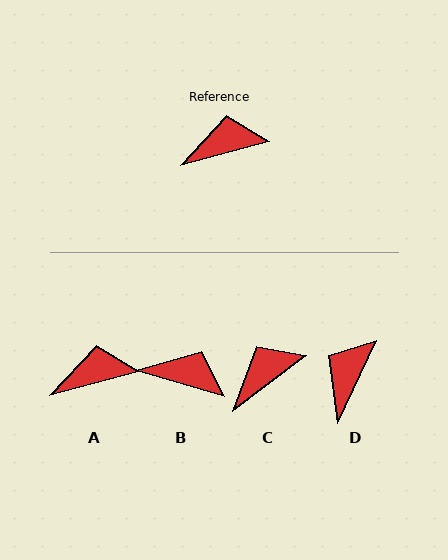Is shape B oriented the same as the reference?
No, it is off by about 31 degrees.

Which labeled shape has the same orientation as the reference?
A.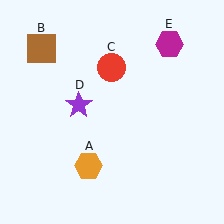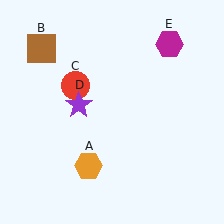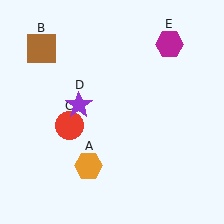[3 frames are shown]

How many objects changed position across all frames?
1 object changed position: red circle (object C).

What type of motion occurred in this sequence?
The red circle (object C) rotated counterclockwise around the center of the scene.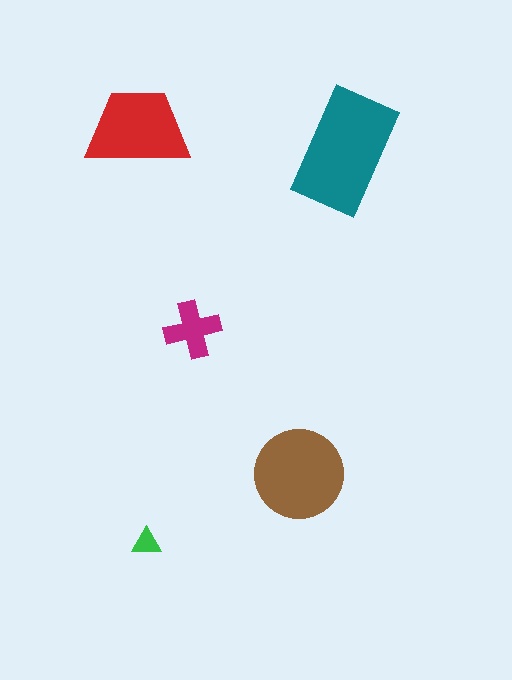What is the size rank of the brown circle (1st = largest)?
2nd.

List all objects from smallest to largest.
The green triangle, the magenta cross, the red trapezoid, the brown circle, the teal rectangle.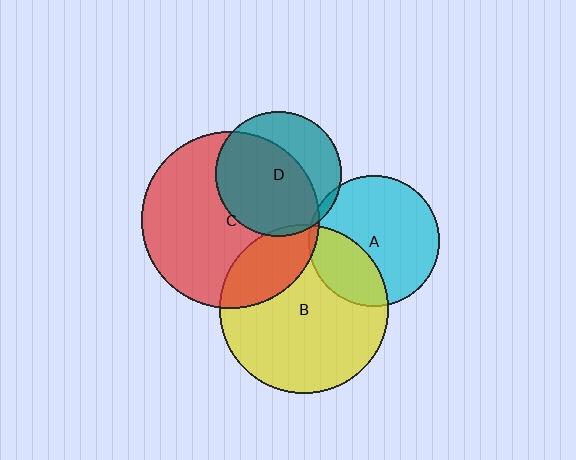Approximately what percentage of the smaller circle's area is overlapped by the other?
Approximately 25%.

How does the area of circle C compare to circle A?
Approximately 1.8 times.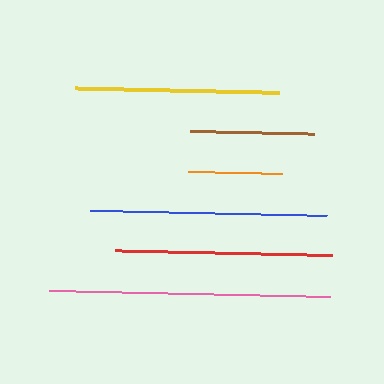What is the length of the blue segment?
The blue segment is approximately 237 pixels long.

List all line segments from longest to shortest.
From longest to shortest: pink, blue, red, yellow, brown, orange.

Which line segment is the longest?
The pink line is the longest at approximately 281 pixels.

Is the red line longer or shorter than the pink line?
The pink line is longer than the red line.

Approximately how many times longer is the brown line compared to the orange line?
The brown line is approximately 1.3 times the length of the orange line.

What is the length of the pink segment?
The pink segment is approximately 281 pixels long.